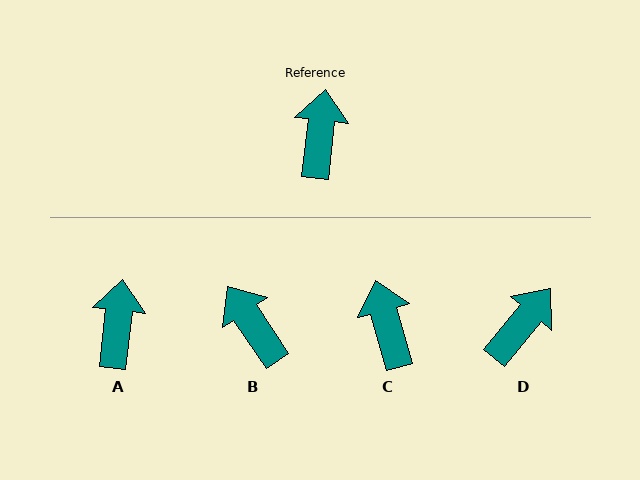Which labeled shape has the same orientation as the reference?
A.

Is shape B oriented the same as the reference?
No, it is off by about 41 degrees.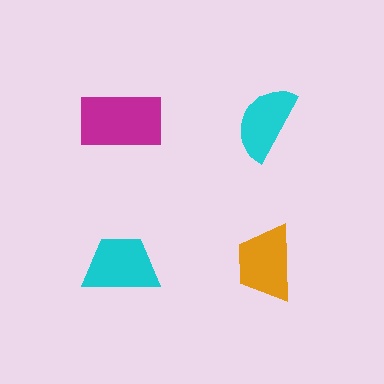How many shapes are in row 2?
2 shapes.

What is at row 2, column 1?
A cyan trapezoid.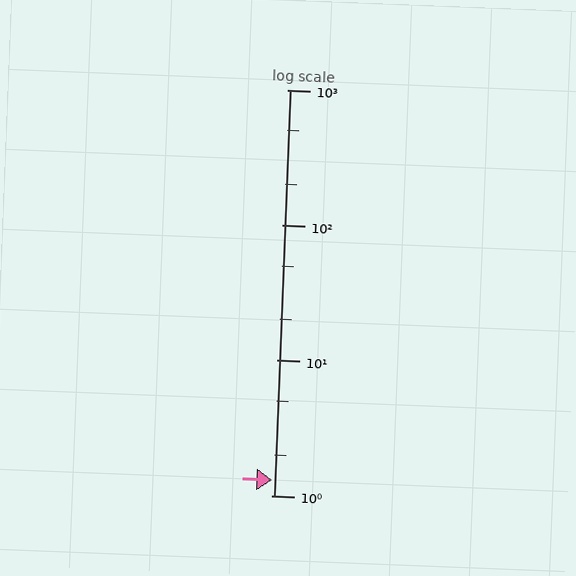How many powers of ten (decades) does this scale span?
The scale spans 3 decades, from 1 to 1000.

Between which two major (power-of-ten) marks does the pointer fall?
The pointer is between 1 and 10.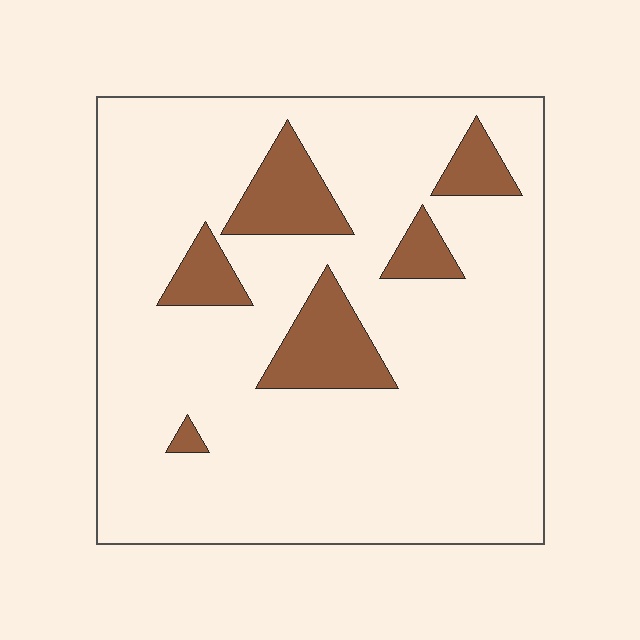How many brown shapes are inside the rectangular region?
6.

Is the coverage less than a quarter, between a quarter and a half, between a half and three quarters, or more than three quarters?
Less than a quarter.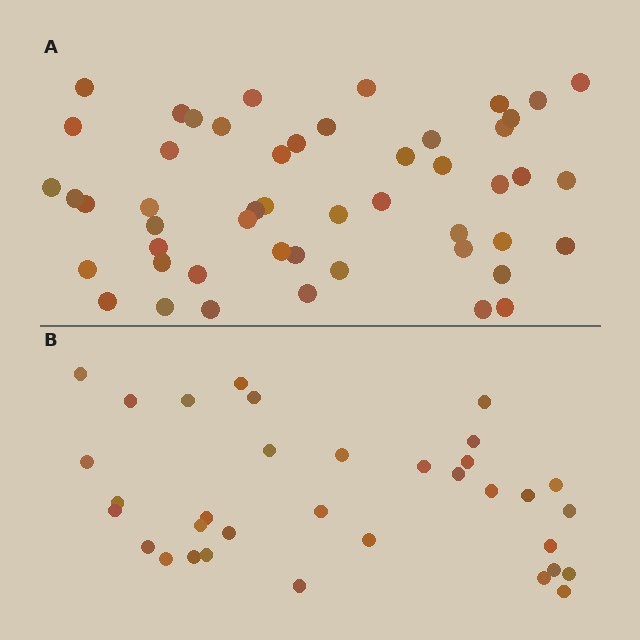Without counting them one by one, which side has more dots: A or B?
Region A (the top region) has more dots.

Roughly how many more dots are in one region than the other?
Region A has approximately 15 more dots than region B.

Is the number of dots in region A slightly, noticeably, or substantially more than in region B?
Region A has substantially more. The ratio is roughly 1.5 to 1.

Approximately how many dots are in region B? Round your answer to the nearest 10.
About 30 dots. (The exact count is 34, which rounds to 30.)